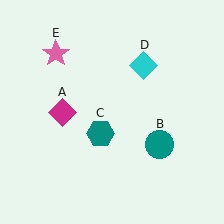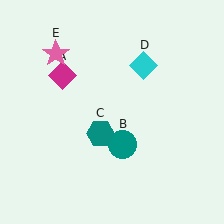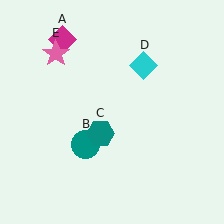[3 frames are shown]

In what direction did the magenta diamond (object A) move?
The magenta diamond (object A) moved up.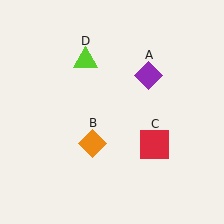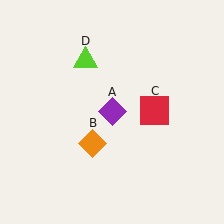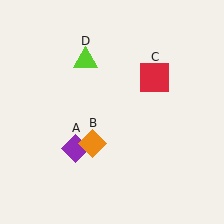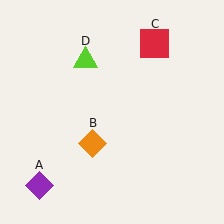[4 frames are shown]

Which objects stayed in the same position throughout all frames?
Orange diamond (object B) and lime triangle (object D) remained stationary.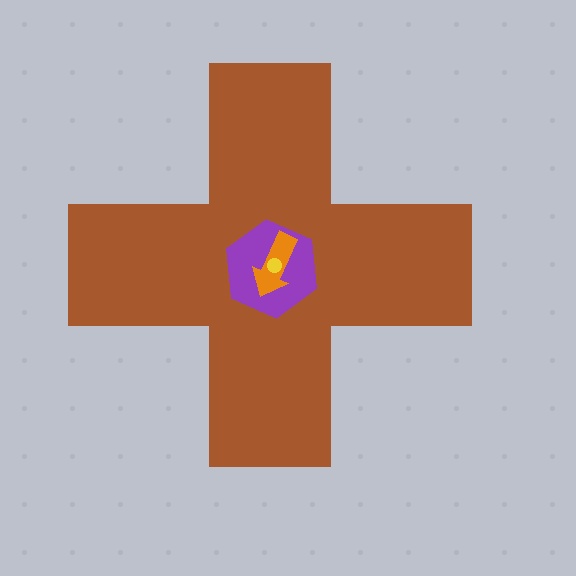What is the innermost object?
The yellow circle.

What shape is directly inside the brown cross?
The purple hexagon.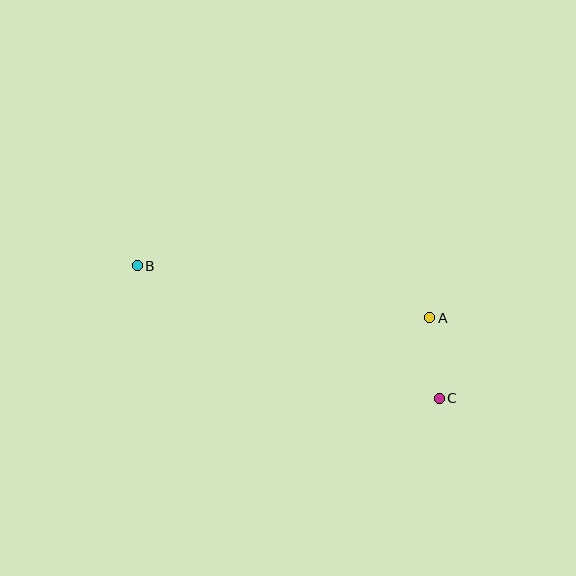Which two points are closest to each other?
Points A and C are closest to each other.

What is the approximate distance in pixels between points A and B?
The distance between A and B is approximately 297 pixels.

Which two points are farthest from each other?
Points B and C are farthest from each other.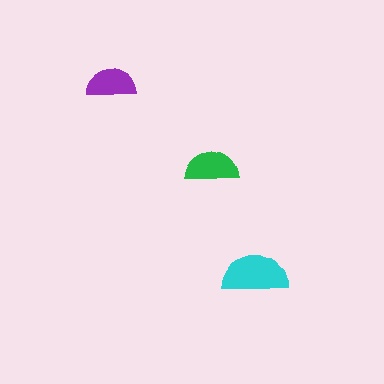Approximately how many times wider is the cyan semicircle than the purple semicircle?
About 1.5 times wider.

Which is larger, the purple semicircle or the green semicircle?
The green one.